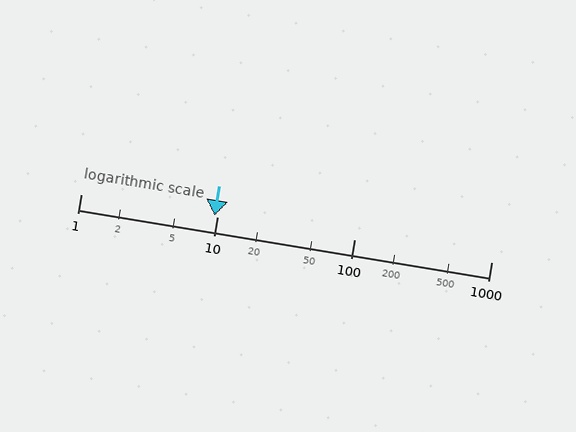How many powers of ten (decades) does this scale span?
The scale spans 3 decades, from 1 to 1000.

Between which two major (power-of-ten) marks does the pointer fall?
The pointer is between 1 and 10.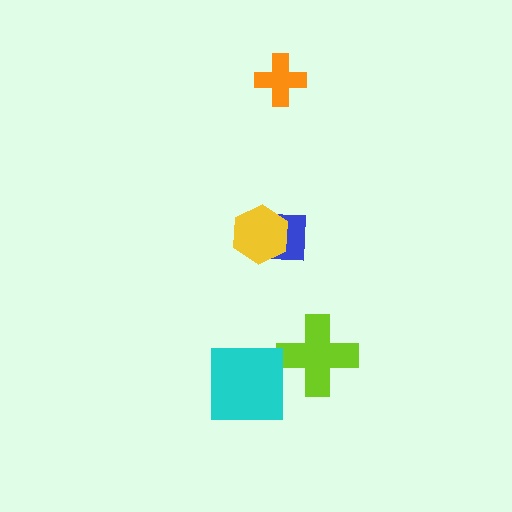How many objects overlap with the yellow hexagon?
1 object overlaps with the yellow hexagon.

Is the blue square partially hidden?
Yes, it is partially covered by another shape.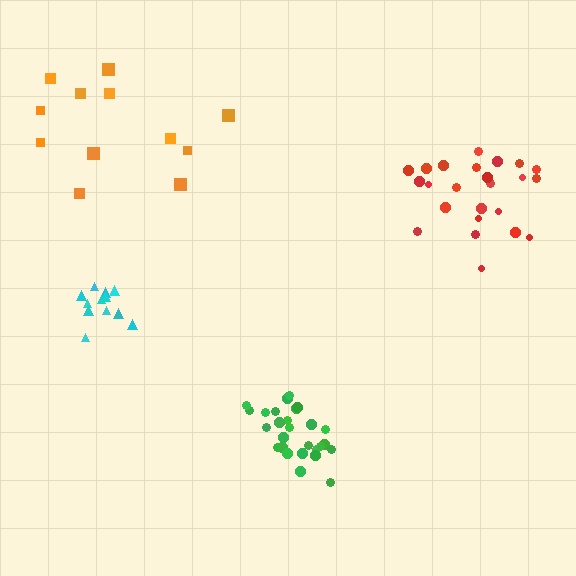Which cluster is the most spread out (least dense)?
Orange.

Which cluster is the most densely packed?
Green.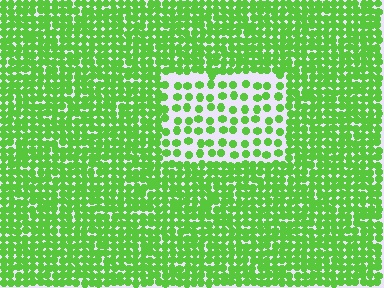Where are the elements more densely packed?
The elements are more densely packed outside the rectangle boundary.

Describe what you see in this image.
The image contains small lime elements arranged at two different densities. A rectangle-shaped region is visible where the elements are less densely packed than the surrounding area.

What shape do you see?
I see a rectangle.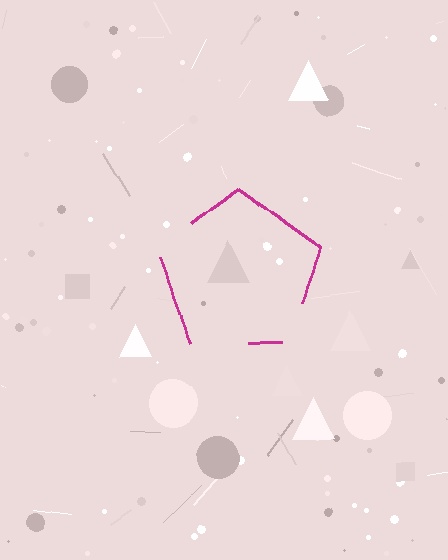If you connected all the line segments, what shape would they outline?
They would outline a pentagon.